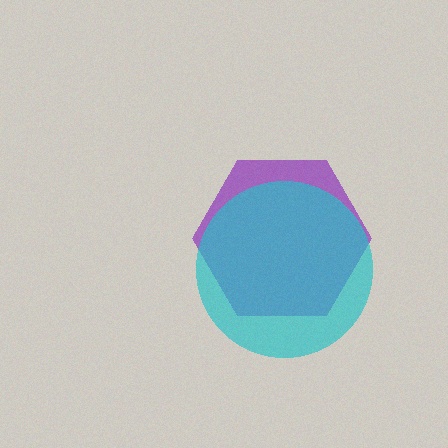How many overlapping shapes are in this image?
There are 2 overlapping shapes in the image.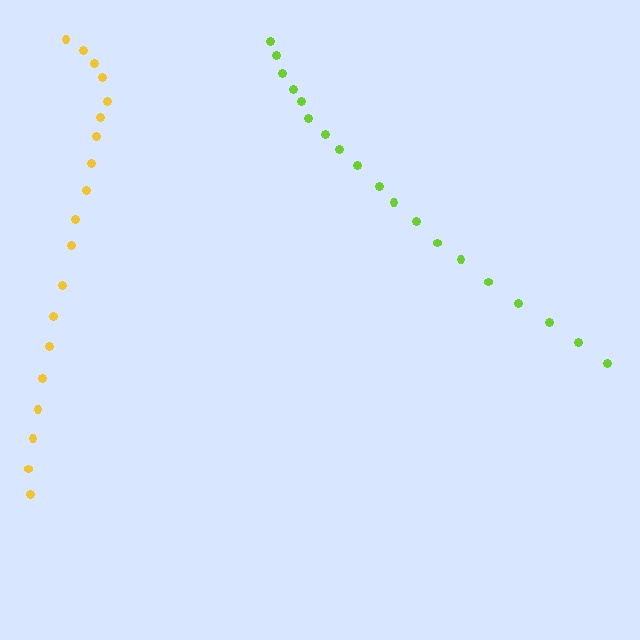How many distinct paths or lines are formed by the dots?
There are 2 distinct paths.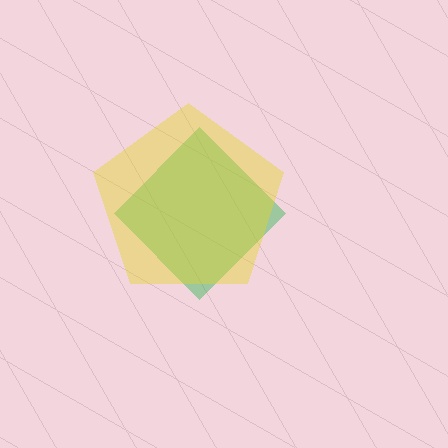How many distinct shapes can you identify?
There are 2 distinct shapes: a green diamond, a yellow pentagon.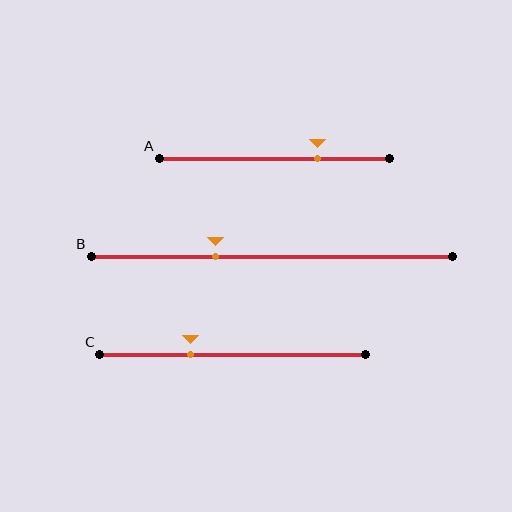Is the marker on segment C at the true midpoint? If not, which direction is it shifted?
No, the marker on segment C is shifted to the left by about 16% of the segment length.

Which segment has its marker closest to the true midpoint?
Segment B has its marker closest to the true midpoint.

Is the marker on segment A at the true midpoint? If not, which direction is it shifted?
No, the marker on segment A is shifted to the right by about 19% of the segment length.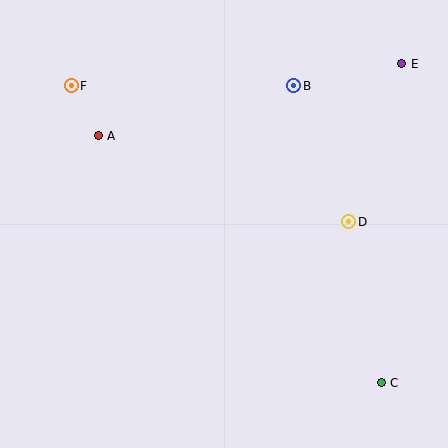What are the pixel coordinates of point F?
Point F is at (71, 86).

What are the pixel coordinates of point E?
Point E is at (402, 64).